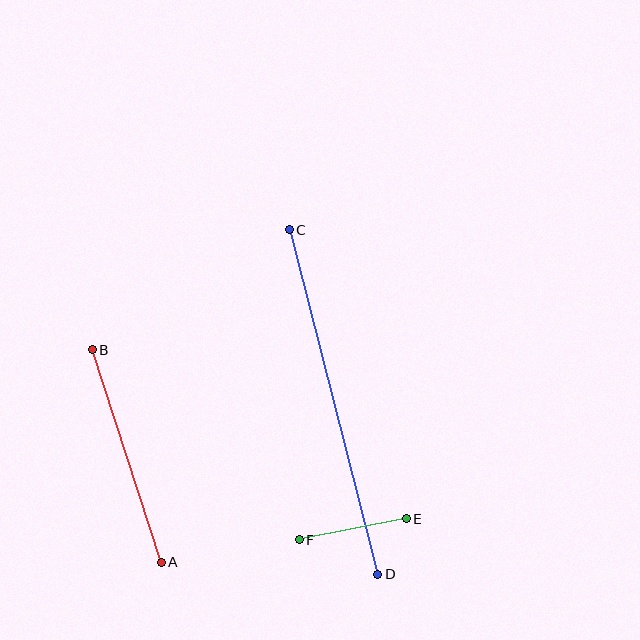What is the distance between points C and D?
The distance is approximately 356 pixels.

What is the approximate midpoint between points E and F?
The midpoint is at approximately (353, 529) pixels.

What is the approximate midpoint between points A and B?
The midpoint is at approximately (127, 456) pixels.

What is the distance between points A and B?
The distance is approximately 224 pixels.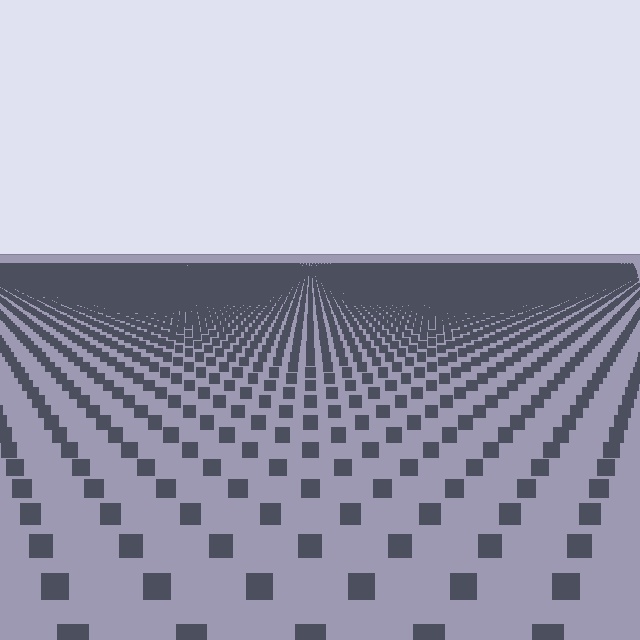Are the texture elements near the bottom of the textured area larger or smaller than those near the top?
Larger. Near the bottom, elements are closer to the viewer and appear at a bigger on-screen size.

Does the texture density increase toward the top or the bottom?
Density increases toward the top.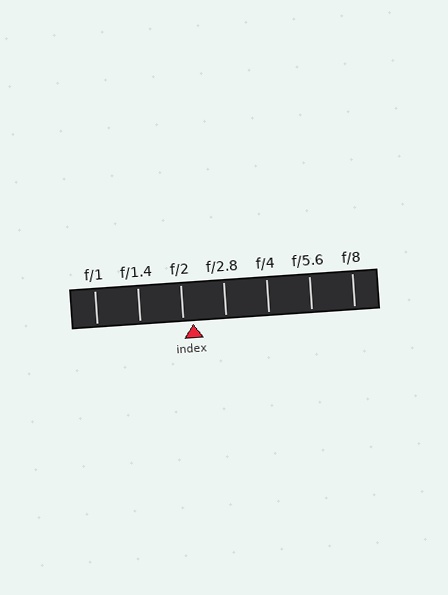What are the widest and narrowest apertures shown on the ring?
The widest aperture shown is f/1 and the narrowest is f/8.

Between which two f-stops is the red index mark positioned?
The index mark is between f/2 and f/2.8.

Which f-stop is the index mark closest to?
The index mark is closest to f/2.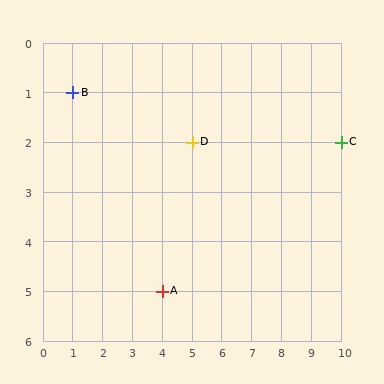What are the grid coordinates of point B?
Point B is at grid coordinates (1, 1).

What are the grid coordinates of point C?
Point C is at grid coordinates (10, 2).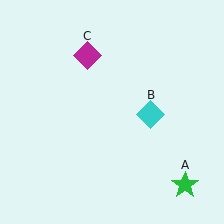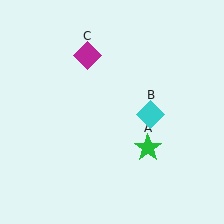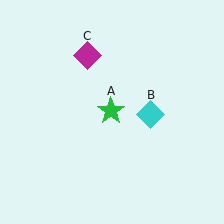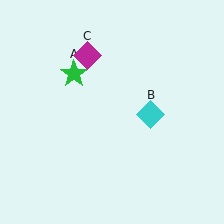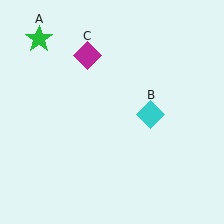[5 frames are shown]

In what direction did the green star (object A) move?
The green star (object A) moved up and to the left.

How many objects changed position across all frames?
1 object changed position: green star (object A).